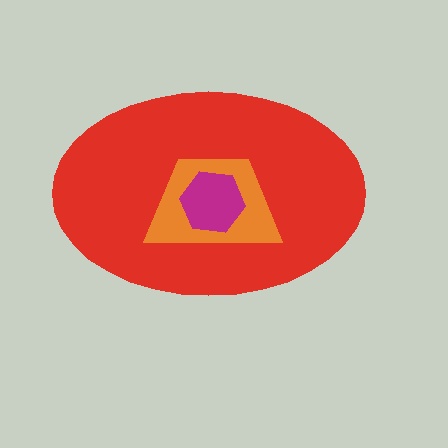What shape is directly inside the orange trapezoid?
The magenta hexagon.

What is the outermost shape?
The red ellipse.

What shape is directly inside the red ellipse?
The orange trapezoid.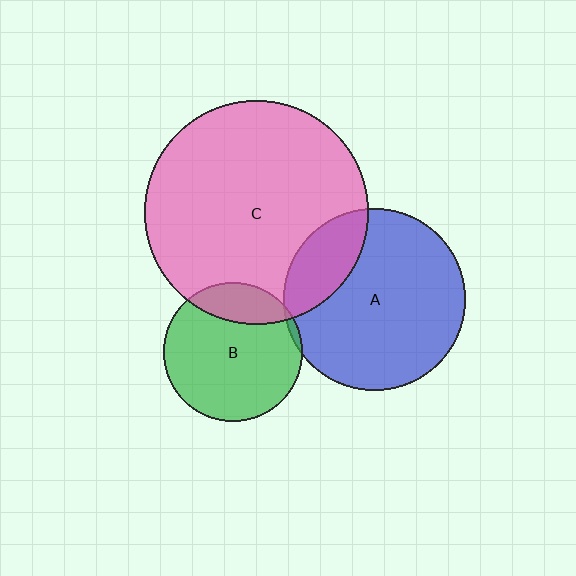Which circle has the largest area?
Circle C (pink).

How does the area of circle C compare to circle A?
Approximately 1.5 times.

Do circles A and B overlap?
Yes.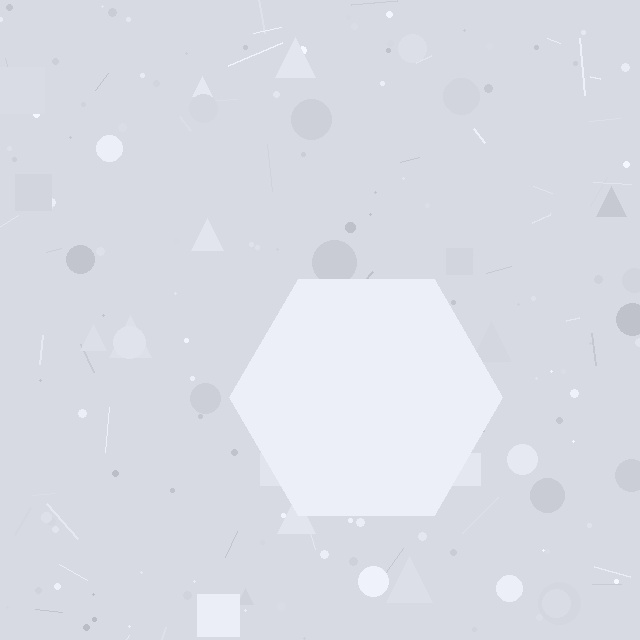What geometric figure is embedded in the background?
A hexagon is embedded in the background.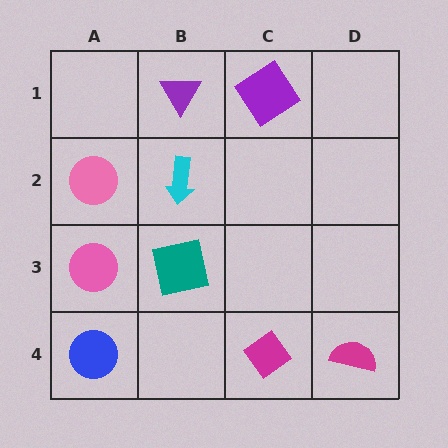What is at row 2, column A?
A pink circle.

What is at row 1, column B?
A purple triangle.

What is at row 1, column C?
A purple diamond.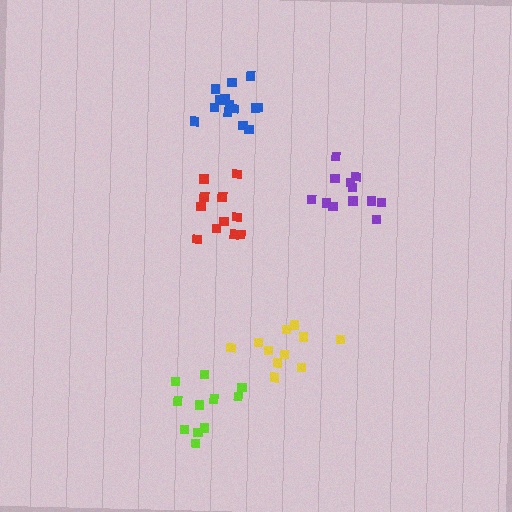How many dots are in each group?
Group 1: 11 dots, Group 2: 12 dots, Group 3: 11 dots, Group 4: 14 dots, Group 5: 11 dots (59 total).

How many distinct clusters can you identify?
There are 5 distinct clusters.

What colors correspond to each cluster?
The clusters are colored: lime, purple, red, blue, yellow.